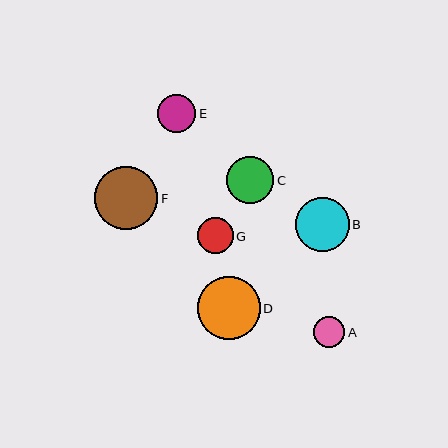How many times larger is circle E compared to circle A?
Circle E is approximately 1.2 times the size of circle A.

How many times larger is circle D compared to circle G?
Circle D is approximately 1.7 times the size of circle G.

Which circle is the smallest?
Circle A is the smallest with a size of approximately 31 pixels.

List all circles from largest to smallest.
From largest to smallest: F, D, B, C, E, G, A.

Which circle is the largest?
Circle F is the largest with a size of approximately 63 pixels.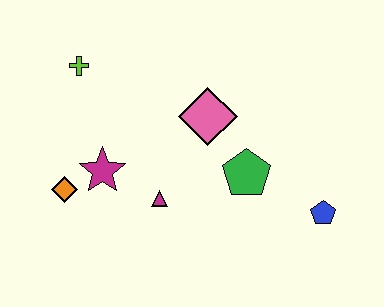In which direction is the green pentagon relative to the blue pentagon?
The green pentagon is to the left of the blue pentagon.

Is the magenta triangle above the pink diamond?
No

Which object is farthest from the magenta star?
The blue pentagon is farthest from the magenta star.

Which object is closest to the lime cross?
The magenta star is closest to the lime cross.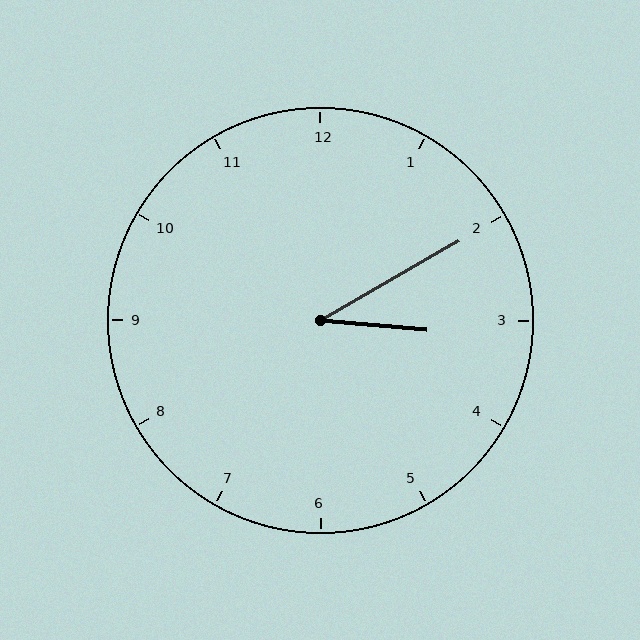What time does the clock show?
3:10.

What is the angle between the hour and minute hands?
Approximately 35 degrees.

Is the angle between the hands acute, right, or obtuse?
It is acute.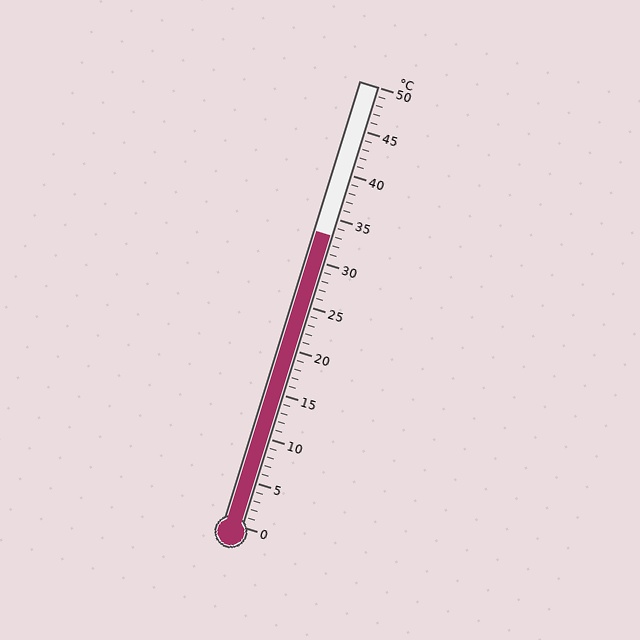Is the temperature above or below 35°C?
The temperature is below 35°C.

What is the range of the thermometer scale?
The thermometer scale ranges from 0°C to 50°C.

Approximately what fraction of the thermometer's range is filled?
The thermometer is filled to approximately 65% of its range.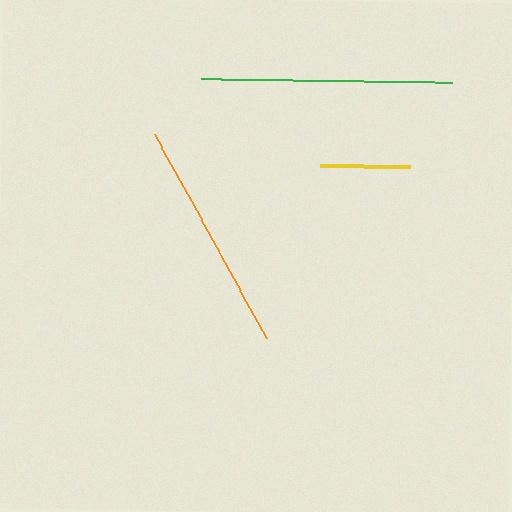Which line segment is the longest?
The green line is the longest at approximately 251 pixels.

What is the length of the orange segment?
The orange segment is approximately 234 pixels long.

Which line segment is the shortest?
The yellow line is the shortest at approximately 90 pixels.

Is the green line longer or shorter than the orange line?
The green line is longer than the orange line.